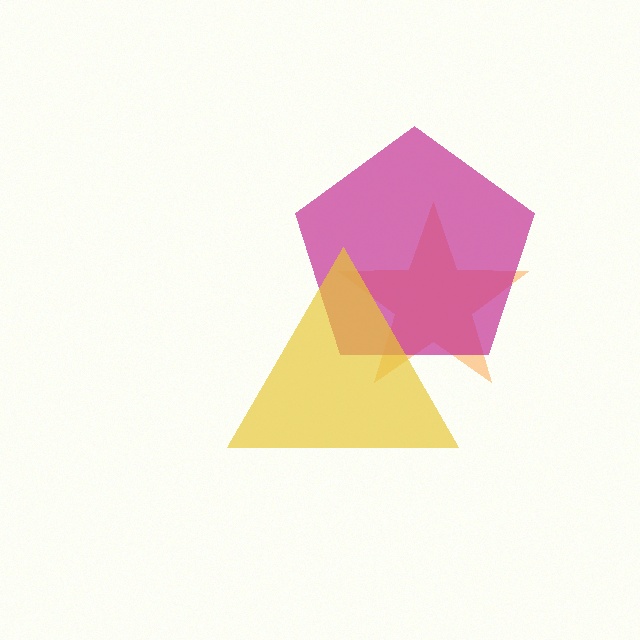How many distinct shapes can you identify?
There are 3 distinct shapes: an orange star, a magenta pentagon, a yellow triangle.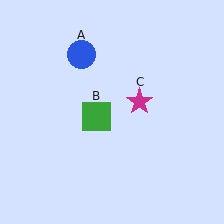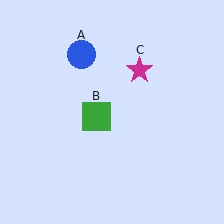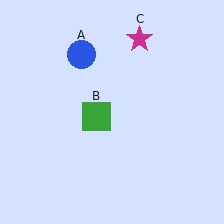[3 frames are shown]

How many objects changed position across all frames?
1 object changed position: magenta star (object C).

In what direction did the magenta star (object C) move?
The magenta star (object C) moved up.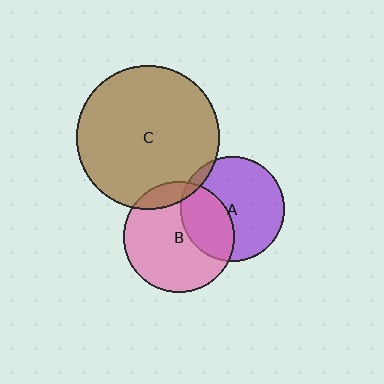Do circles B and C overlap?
Yes.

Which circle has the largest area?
Circle C (brown).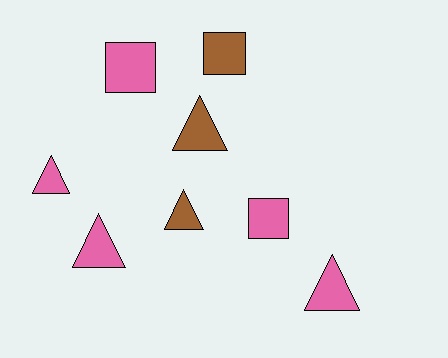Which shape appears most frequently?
Triangle, with 5 objects.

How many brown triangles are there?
There are 2 brown triangles.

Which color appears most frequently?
Pink, with 5 objects.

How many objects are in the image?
There are 8 objects.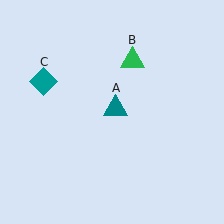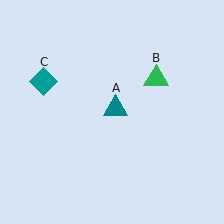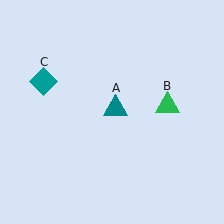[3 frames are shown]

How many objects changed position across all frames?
1 object changed position: green triangle (object B).